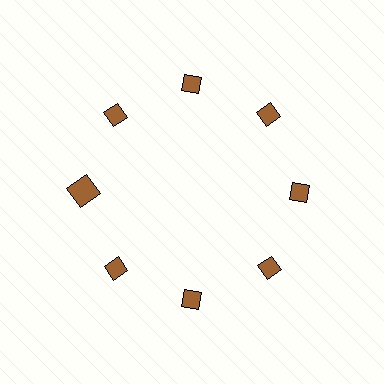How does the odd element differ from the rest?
It has a different shape: square instead of diamond.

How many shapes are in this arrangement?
There are 8 shapes arranged in a ring pattern.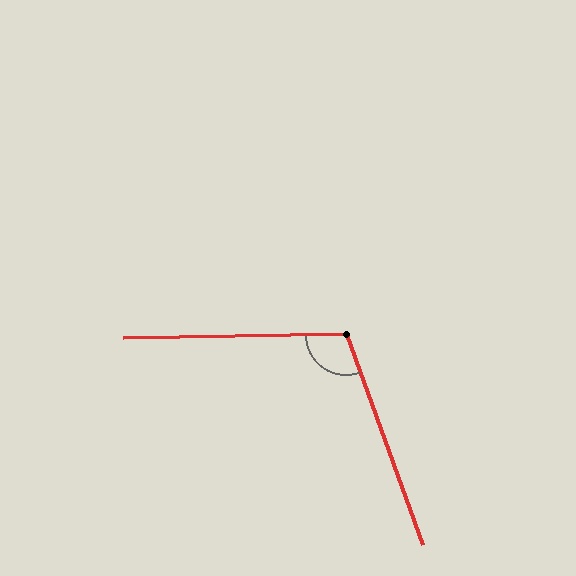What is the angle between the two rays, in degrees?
Approximately 109 degrees.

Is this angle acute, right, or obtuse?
It is obtuse.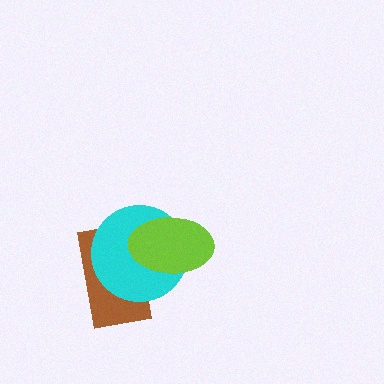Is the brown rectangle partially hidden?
Yes, it is partially covered by another shape.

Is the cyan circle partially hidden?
Yes, it is partially covered by another shape.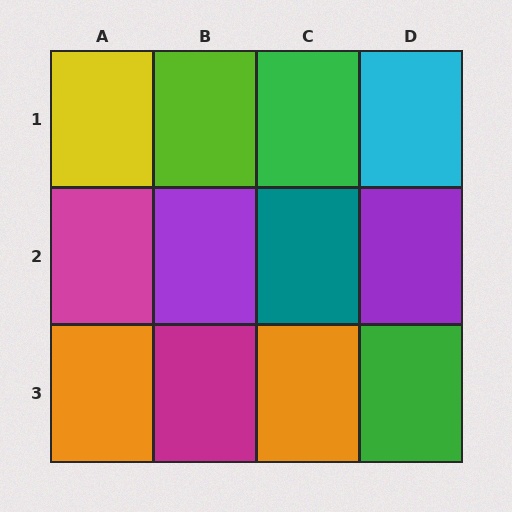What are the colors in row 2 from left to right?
Magenta, purple, teal, purple.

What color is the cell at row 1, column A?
Yellow.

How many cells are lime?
1 cell is lime.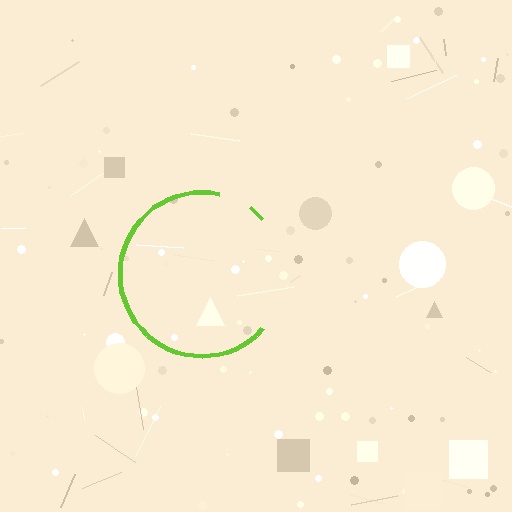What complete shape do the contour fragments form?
The contour fragments form a circle.